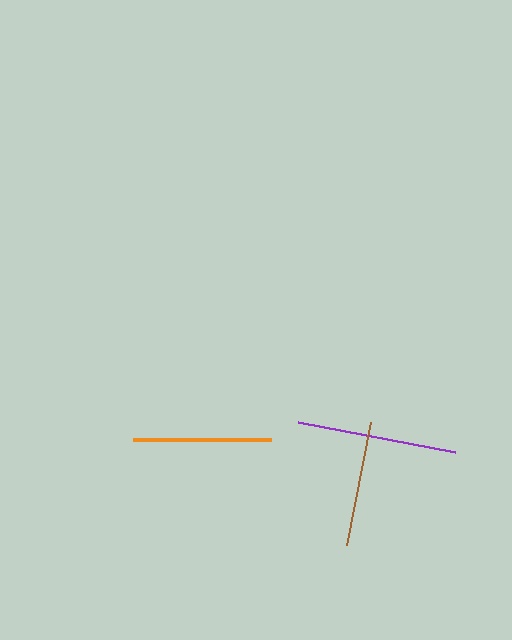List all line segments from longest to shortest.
From longest to shortest: purple, orange, brown.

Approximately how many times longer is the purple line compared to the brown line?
The purple line is approximately 1.3 times the length of the brown line.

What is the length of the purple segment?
The purple segment is approximately 160 pixels long.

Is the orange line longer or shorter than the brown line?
The orange line is longer than the brown line.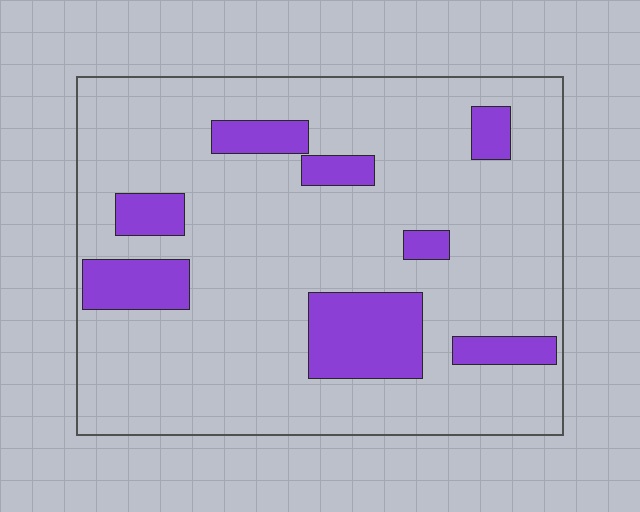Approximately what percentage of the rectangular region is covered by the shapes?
Approximately 20%.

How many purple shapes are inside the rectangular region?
8.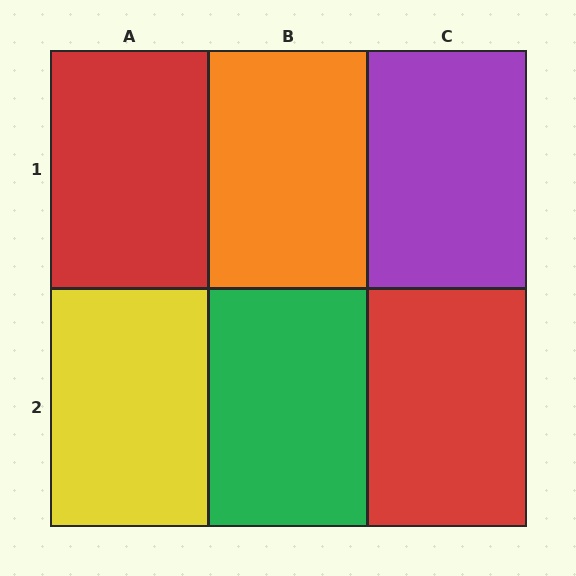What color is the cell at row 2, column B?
Green.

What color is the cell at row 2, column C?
Red.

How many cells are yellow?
1 cell is yellow.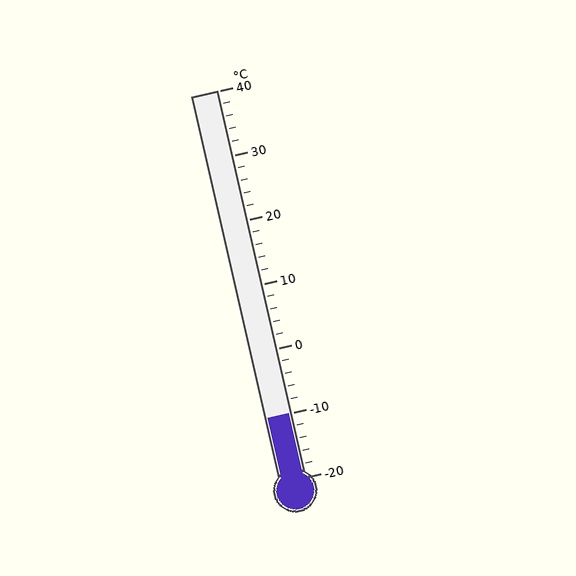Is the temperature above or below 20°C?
The temperature is below 20°C.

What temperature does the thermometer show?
The thermometer shows approximately -10°C.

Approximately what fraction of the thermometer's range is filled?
The thermometer is filled to approximately 15% of its range.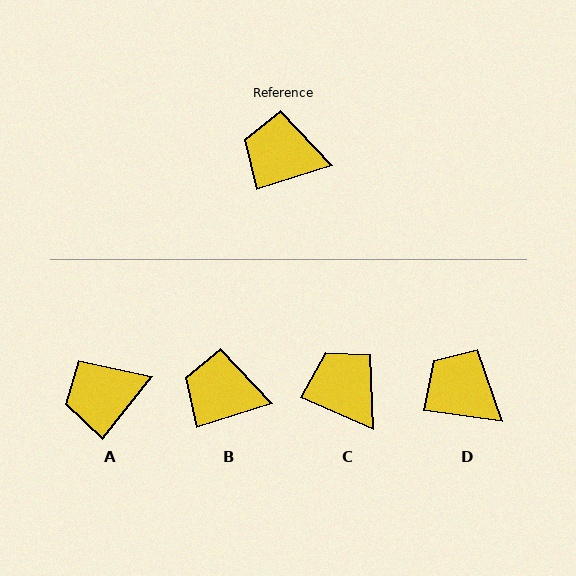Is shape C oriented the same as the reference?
No, it is off by about 41 degrees.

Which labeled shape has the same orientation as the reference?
B.